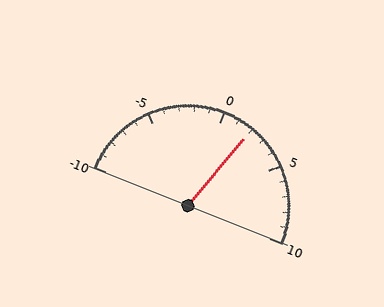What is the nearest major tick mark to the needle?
The nearest major tick mark is 0.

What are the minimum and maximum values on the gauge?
The gauge ranges from -10 to 10.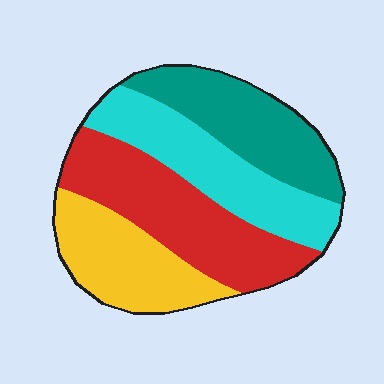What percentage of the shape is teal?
Teal covers about 25% of the shape.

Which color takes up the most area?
Red, at roughly 30%.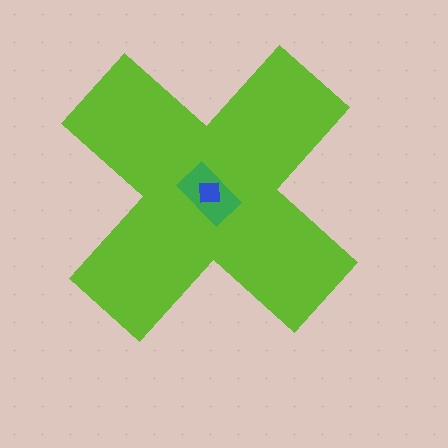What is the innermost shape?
The blue square.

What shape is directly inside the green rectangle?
The blue square.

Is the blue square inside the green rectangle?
Yes.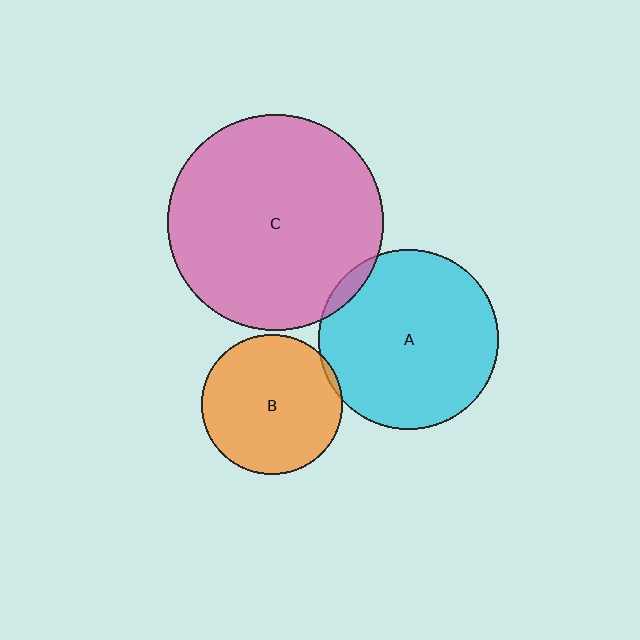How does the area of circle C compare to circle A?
Approximately 1.4 times.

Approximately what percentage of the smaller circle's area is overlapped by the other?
Approximately 5%.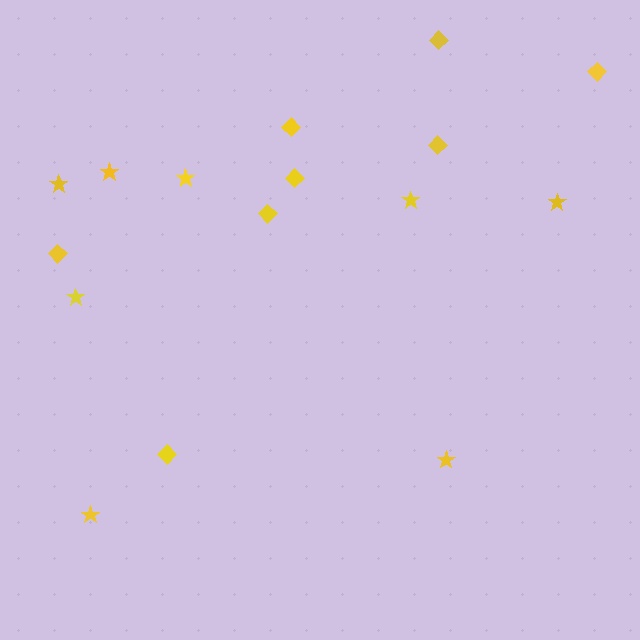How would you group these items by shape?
There are 2 groups: one group of diamonds (8) and one group of stars (8).